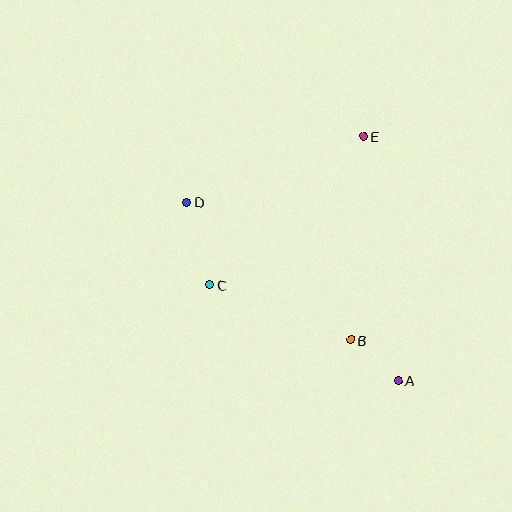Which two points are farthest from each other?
Points A and D are farthest from each other.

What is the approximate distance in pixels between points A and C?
The distance between A and C is approximately 211 pixels.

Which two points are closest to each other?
Points A and B are closest to each other.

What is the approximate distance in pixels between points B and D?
The distance between B and D is approximately 214 pixels.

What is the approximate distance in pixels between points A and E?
The distance between A and E is approximately 246 pixels.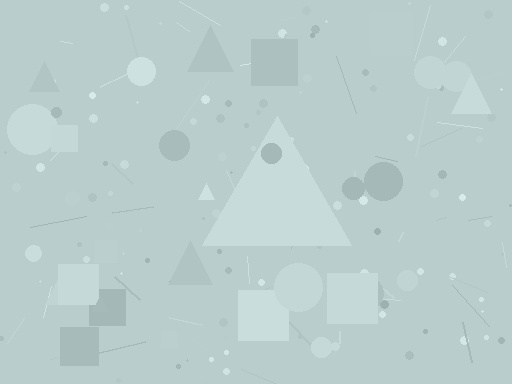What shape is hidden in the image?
A triangle is hidden in the image.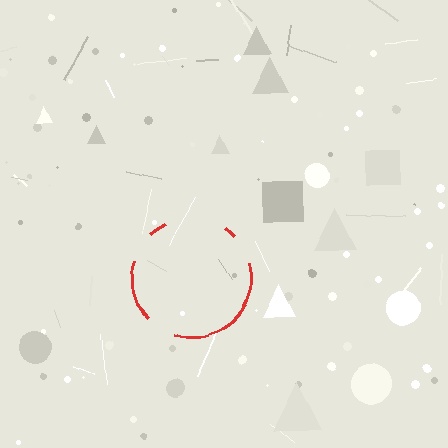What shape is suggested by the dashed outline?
The dashed outline suggests a circle.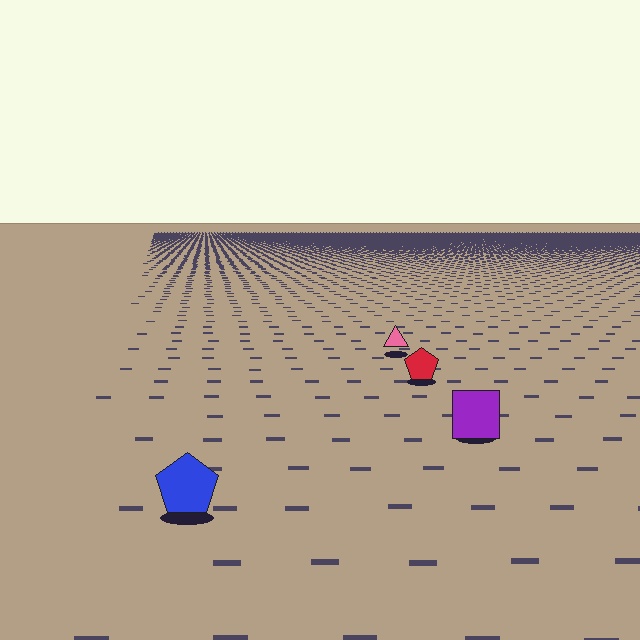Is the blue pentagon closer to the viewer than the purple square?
Yes. The blue pentagon is closer — you can tell from the texture gradient: the ground texture is coarser near it.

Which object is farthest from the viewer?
The pink triangle is farthest from the viewer. It appears smaller and the ground texture around it is denser.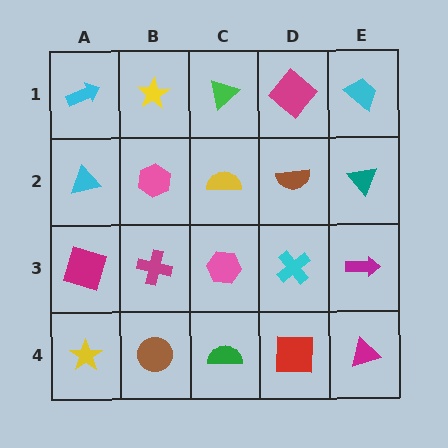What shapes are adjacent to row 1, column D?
A brown semicircle (row 2, column D), a green triangle (row 1, column C), a cyan trapezoid (row 1, column E).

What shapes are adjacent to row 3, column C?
A yellow semicircle (row 2, column C), a green semicircle (row 4, column C), a magenta cross (row 3, column B), a cyan cross (row 3, column D).